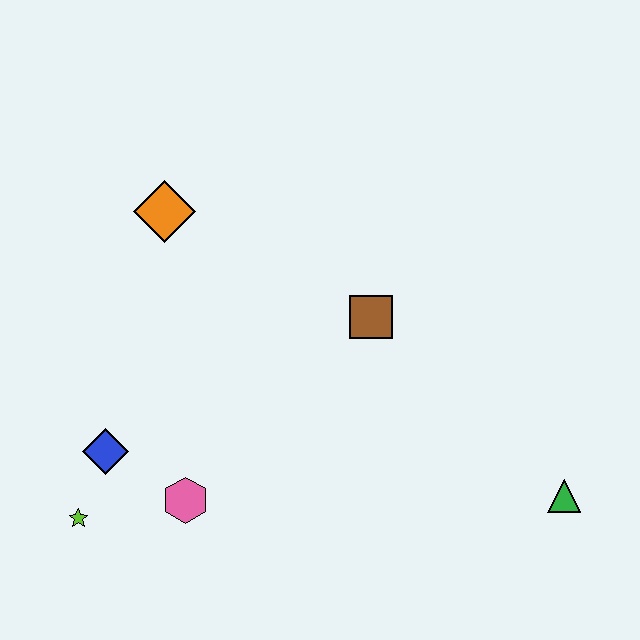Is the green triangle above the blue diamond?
No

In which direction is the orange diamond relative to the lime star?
The orange diamond is above the lime star.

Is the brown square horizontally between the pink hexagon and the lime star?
No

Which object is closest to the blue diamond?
The lime star is closest to the blue diamond.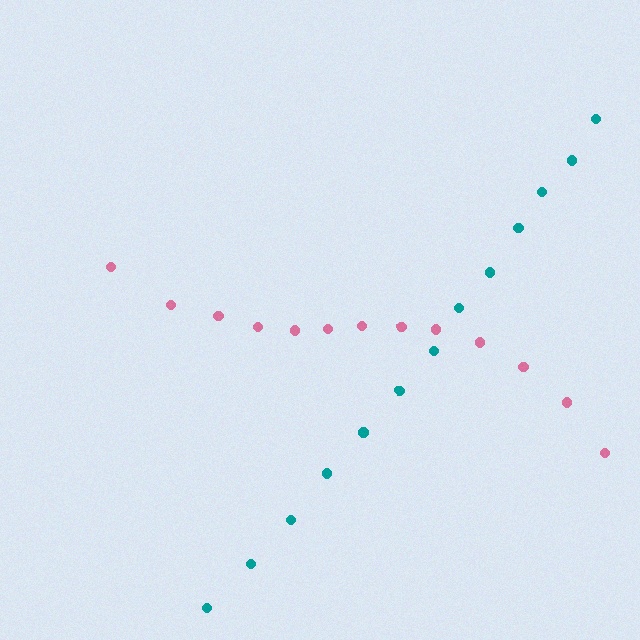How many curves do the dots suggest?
There are 2 distinct paths.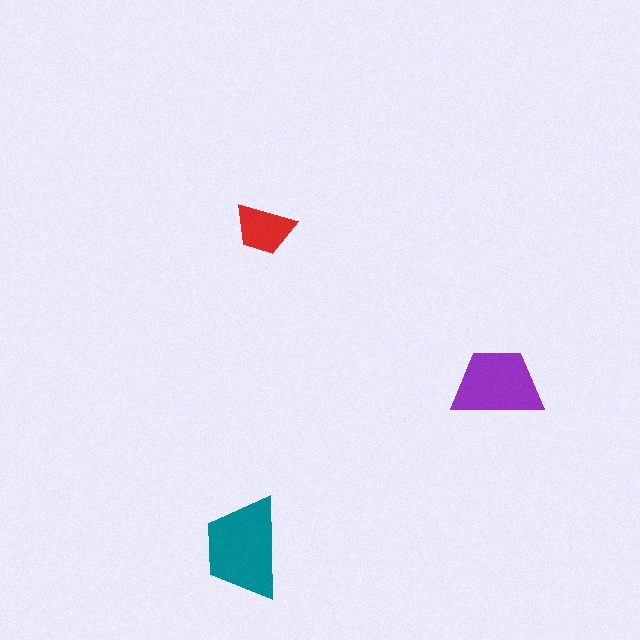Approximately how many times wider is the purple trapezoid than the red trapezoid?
About 1.5 times wider.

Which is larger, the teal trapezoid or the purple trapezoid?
The teal one.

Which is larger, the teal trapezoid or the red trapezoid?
The teal one.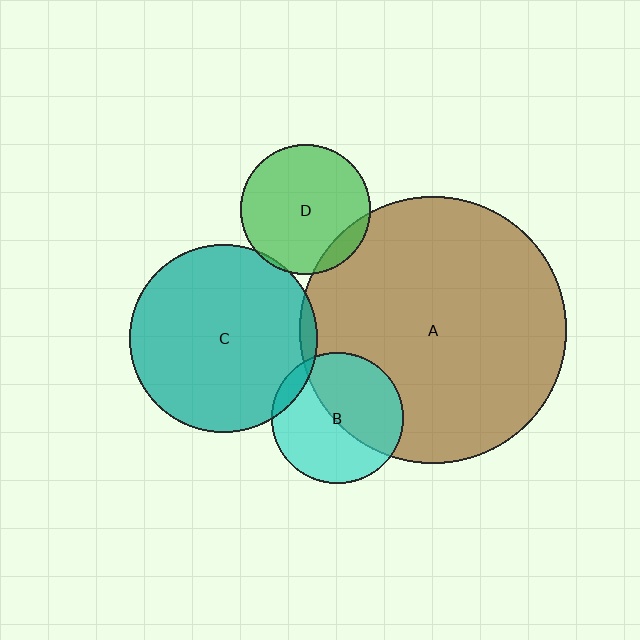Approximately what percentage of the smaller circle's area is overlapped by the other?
Approximately 50%.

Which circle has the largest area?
Circle A (brown).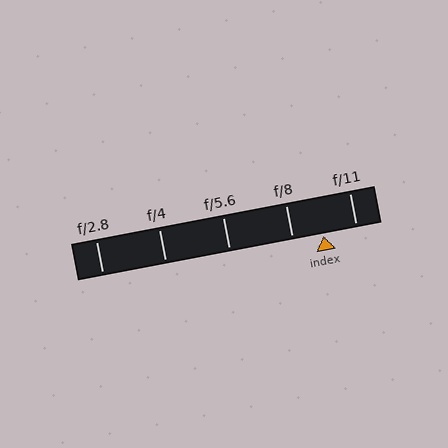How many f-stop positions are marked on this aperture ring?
There are 5 f-stop positions marked.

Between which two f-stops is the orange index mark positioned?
The index mark is between f/8 and f/11.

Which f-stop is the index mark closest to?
The index mark is closest to f/8.